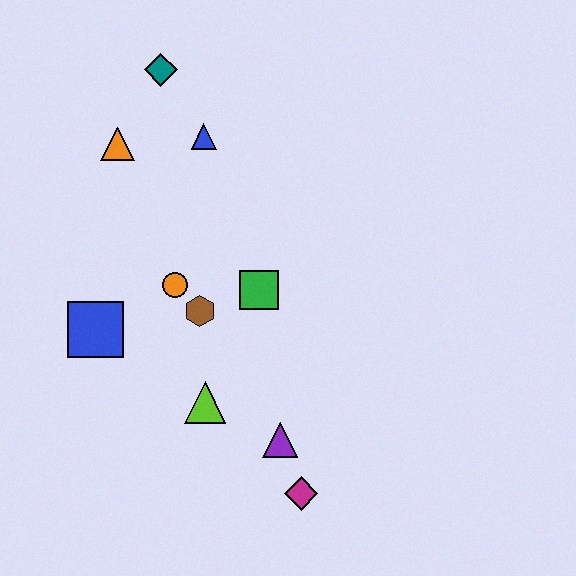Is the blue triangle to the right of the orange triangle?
Yes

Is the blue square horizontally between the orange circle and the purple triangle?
No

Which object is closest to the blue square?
The orange circle is closest to the blue square.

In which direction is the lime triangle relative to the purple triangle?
The lime triangle is to the left of the purple triangle.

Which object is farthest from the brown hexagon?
The teal diamond is farthest from the brown hexagon.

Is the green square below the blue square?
No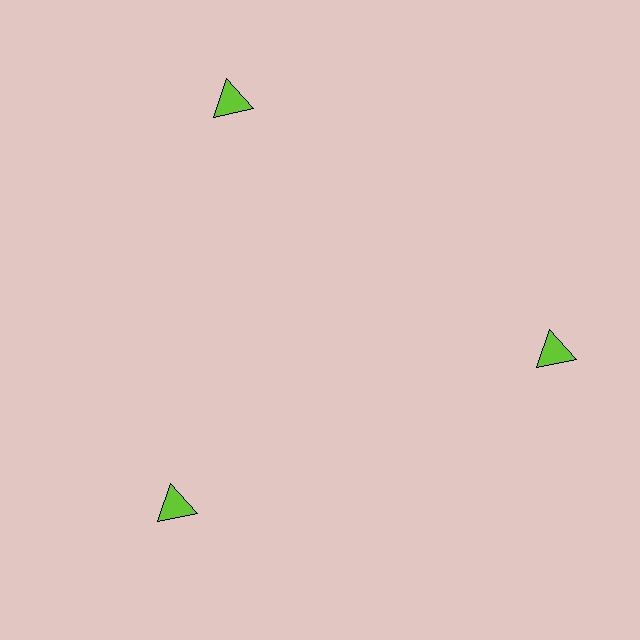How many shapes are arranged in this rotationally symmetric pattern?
There are 3 shapes, arranged in 3 groups of 1.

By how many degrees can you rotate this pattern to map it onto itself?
The pattern maps onto itself every 120 degrees of rotation.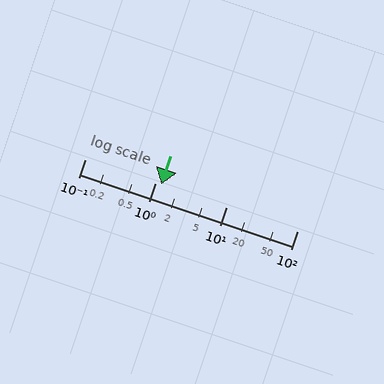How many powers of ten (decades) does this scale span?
The scale spans 3 decades, from 0.1 to 100.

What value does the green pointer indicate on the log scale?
The pointer indicates approximately 1.2.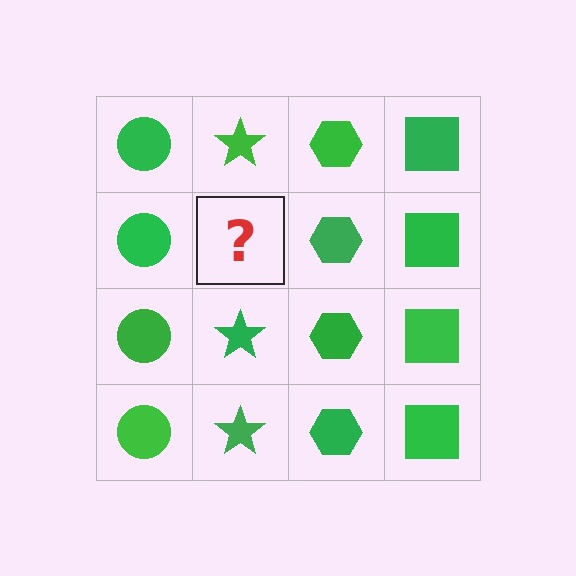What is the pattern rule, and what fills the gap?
The rule is that each column has a consistent shape. The gap should be filled with a green star.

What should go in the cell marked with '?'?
The missing cell should contain a green star.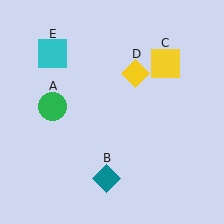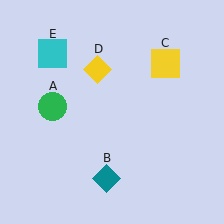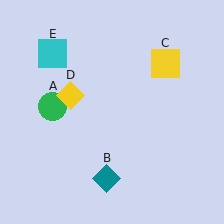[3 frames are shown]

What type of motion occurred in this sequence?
The yellow diamond (object D) rotated counterclockwise around the center of the scene.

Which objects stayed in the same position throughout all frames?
Green circle (object A) and teal diamond (object B) and yellow square (object C) and cyan square (object E) remained stationary.